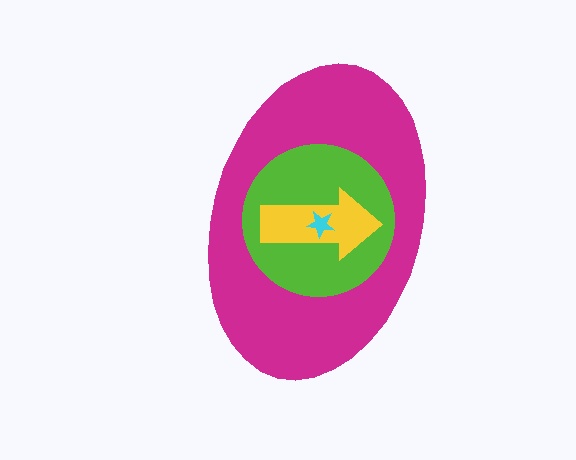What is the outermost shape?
The magenta ellipse.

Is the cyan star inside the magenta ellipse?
Yes.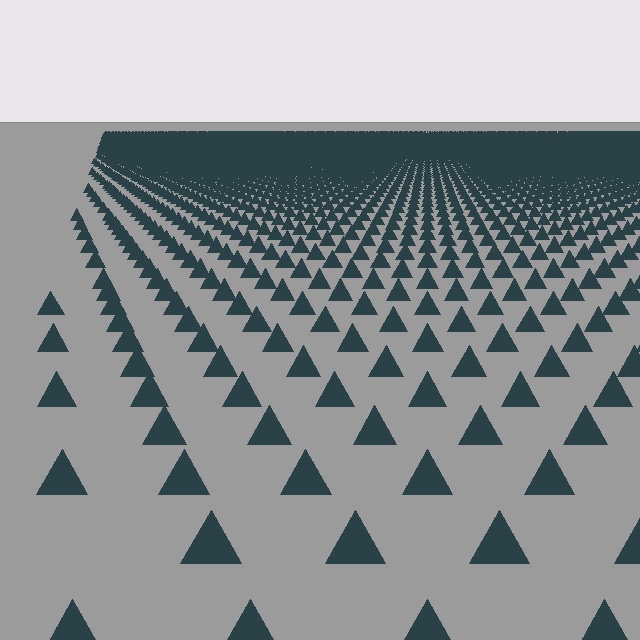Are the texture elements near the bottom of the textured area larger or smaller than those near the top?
Larger. Near the bottom, elements are closer to the viewer and appear at a bigger on-screen size.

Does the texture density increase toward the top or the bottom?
Density increases toward the top.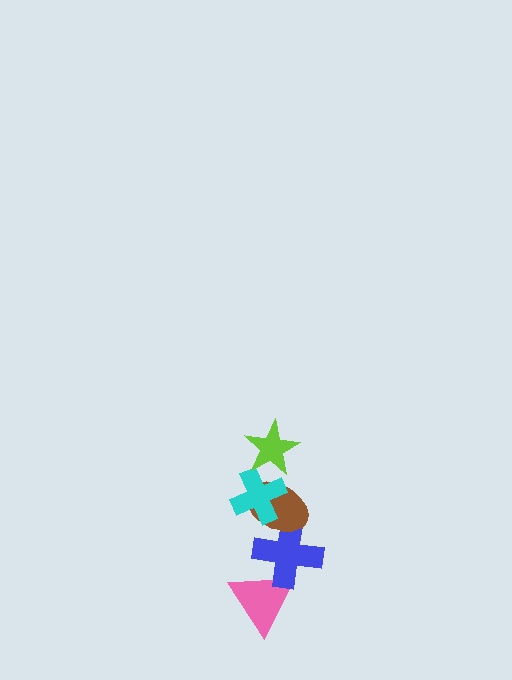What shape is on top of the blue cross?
The brown ellipse is on top of the blue cross.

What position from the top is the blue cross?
The blue cross is 4th from the top.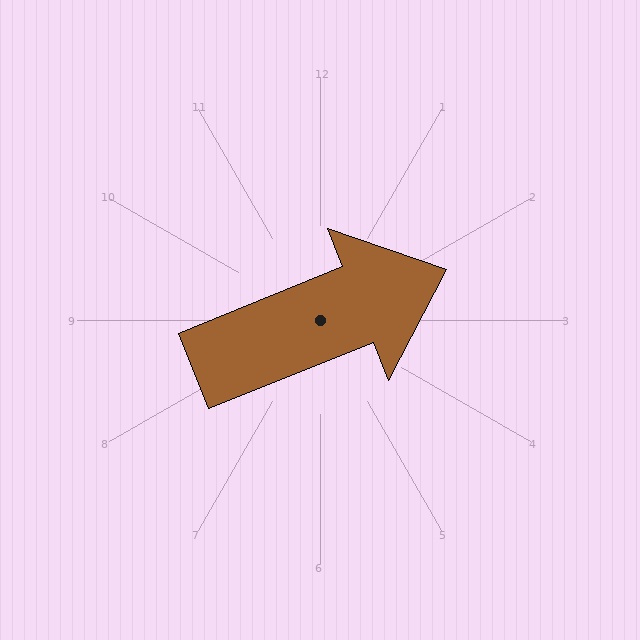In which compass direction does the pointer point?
East.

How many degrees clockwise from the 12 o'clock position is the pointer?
Approximately 68 degrees.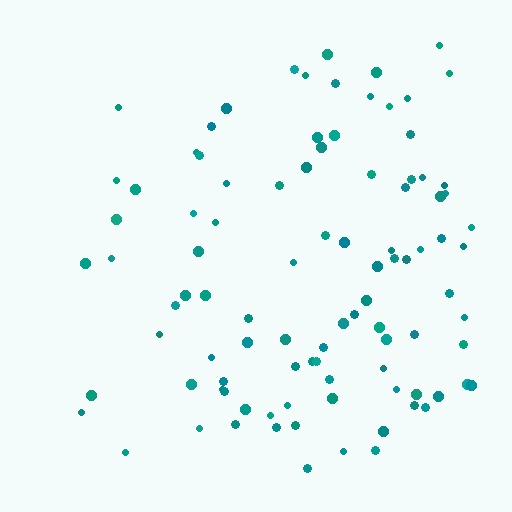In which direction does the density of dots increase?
From left to right, with the right side densest.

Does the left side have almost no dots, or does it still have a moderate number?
Still a moderate number, just noticeably fewer than the right.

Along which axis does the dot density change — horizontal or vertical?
Horizontal.